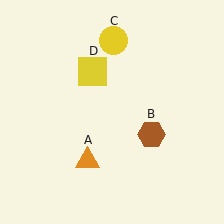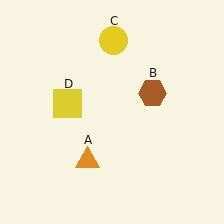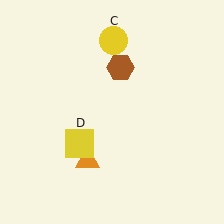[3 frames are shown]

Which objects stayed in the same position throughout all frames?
Orange triangle (object A) and yellow circle (object C) remained stationary.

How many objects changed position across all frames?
2 objects changed position: brown hexagon (object B), yellow square (object D).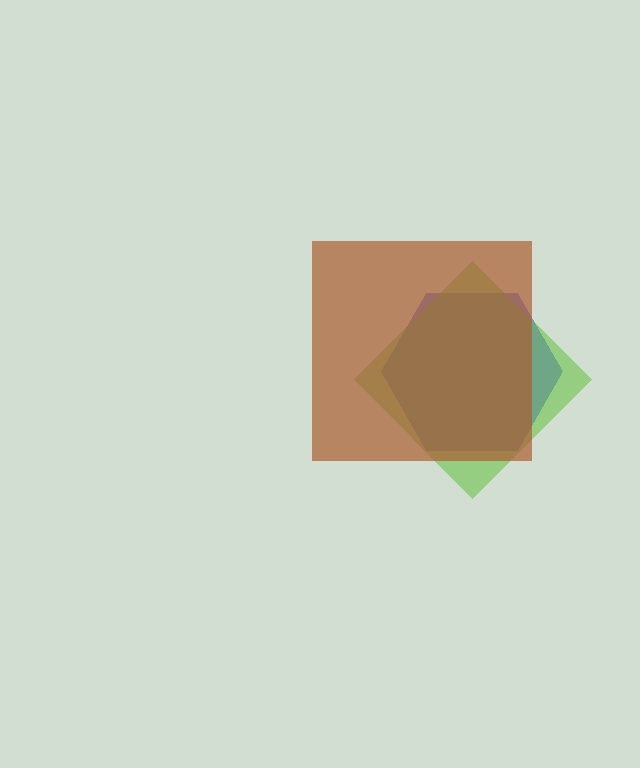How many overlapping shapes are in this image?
There are 3 overlapping shapes in the image.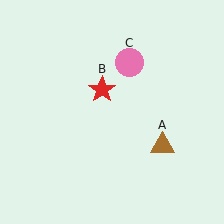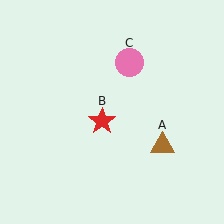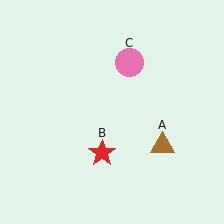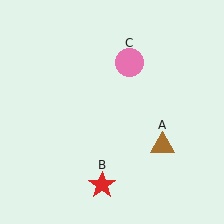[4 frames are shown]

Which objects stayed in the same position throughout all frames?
Brown triangle (object A) and pink circle (object C) remained stationary.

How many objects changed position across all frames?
1 object changed position: red star (object B).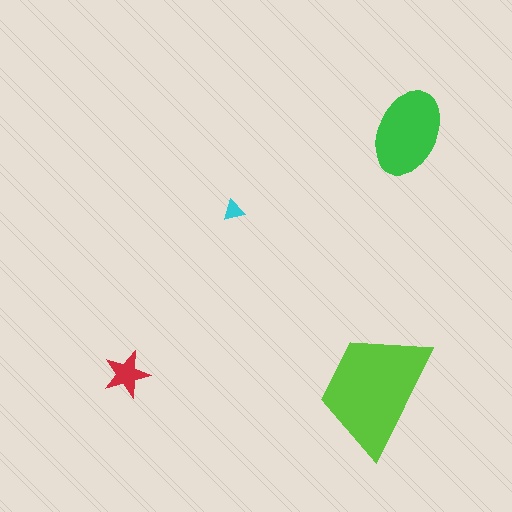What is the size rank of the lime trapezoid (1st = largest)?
1st.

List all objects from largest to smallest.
The lime trapezoid, the green ellipse, the red star, the cyan triangle.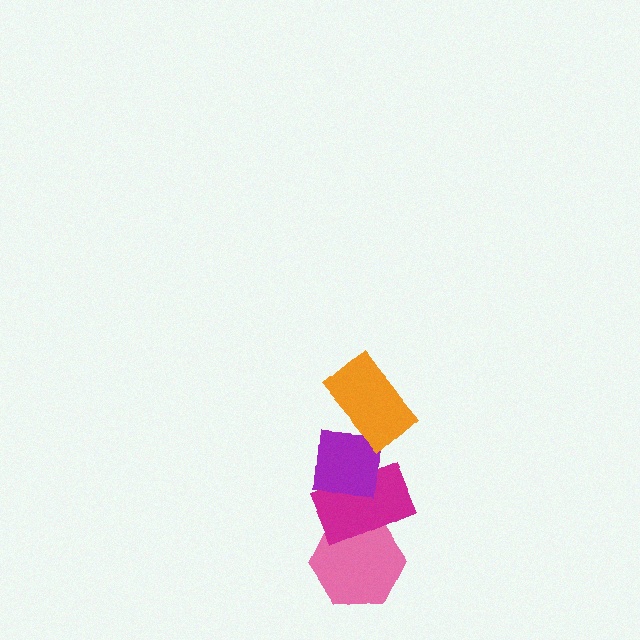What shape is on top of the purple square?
The orange rectangle is on top of the purple square.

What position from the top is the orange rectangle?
The orange rectangle is 1st from the top.